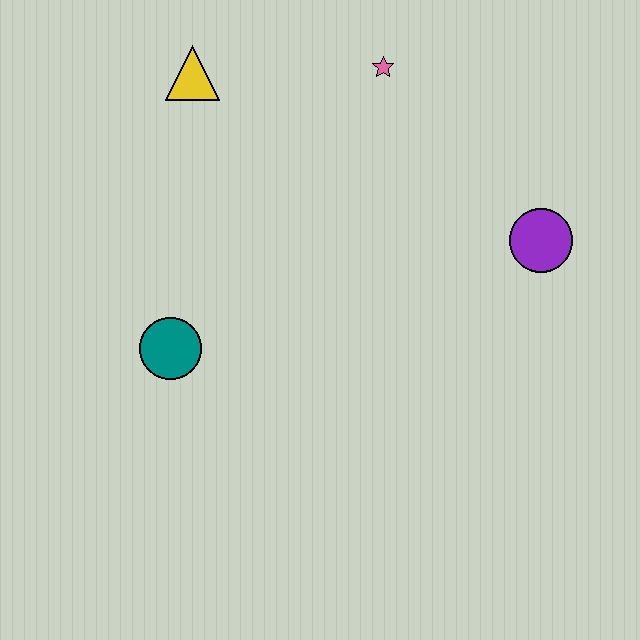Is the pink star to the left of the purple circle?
Yes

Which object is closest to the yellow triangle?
The pink star is closest to the yellow triangle.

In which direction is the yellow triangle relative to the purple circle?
The yellow triangle is to the left of the purple circle.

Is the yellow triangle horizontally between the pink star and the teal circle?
Yes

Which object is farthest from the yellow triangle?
The purple circle is farthest from the yellow triangle.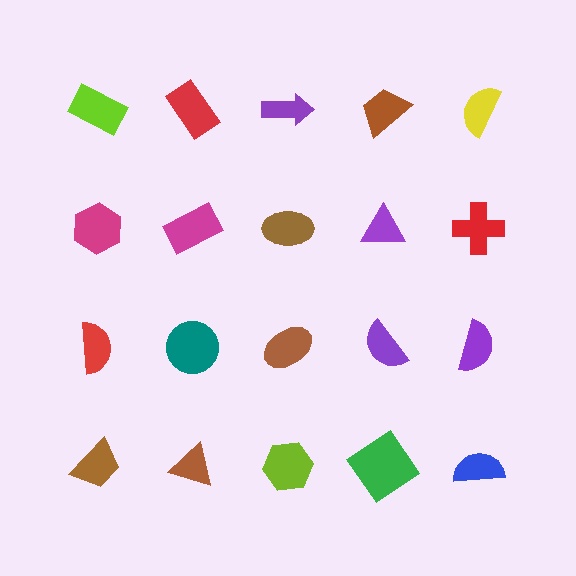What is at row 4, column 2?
A brown triangle.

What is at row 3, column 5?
A purple semicircle.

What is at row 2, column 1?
A magenta hexagon.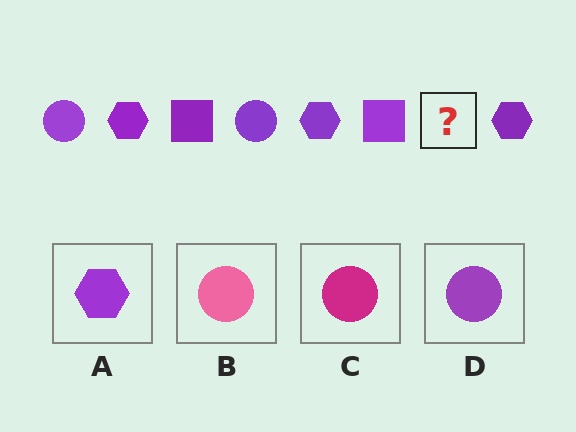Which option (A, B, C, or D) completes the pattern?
D.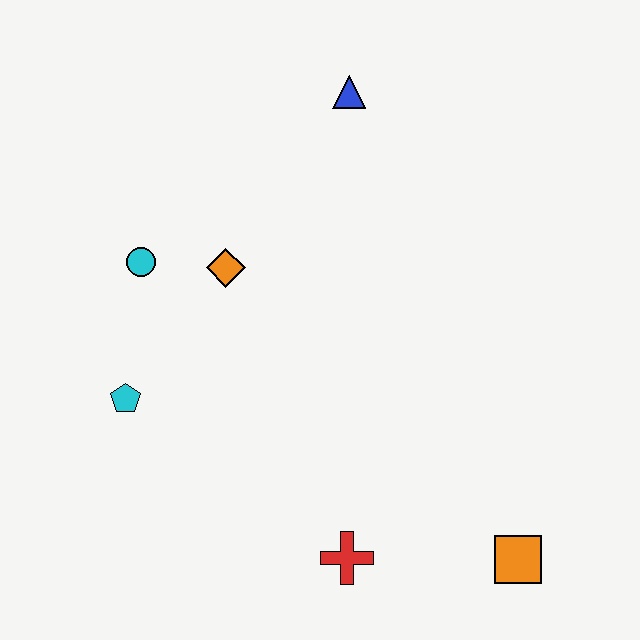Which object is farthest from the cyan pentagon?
The orange square is farthest from the cyan pentagon.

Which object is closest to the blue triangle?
The orange diamond is closest to the blue triangle.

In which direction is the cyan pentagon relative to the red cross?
The cyan pentagon is to the left of the red cross.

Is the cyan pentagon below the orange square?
No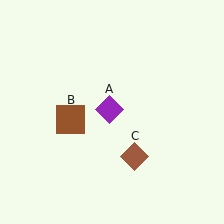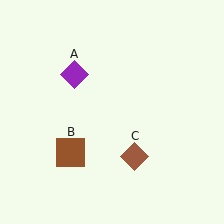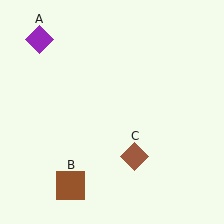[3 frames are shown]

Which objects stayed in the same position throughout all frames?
Brown diamond (object C) remained stationary.